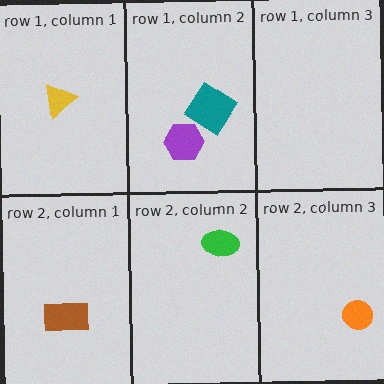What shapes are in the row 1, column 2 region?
The purple hexagon, the teal diamond.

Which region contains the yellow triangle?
The row 1, column 1 region.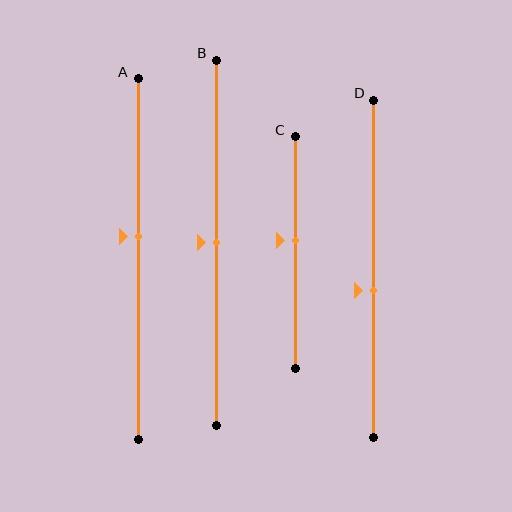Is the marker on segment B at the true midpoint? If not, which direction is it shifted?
Yes, the marker on segment B is at the true midpoint.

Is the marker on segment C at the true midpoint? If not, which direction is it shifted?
No, the marker on segment C is shifted upward by about 5% of the segment length.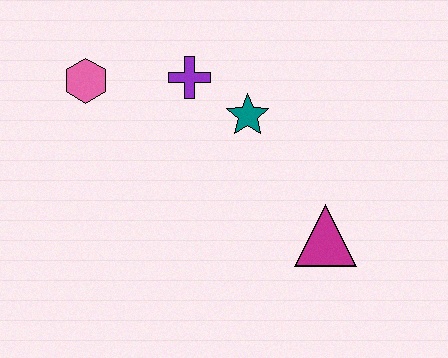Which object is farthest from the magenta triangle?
The pink hexagon is farthest from the magenta triangle.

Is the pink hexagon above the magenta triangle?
Yes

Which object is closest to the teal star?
The purple cross is closest to the teal star.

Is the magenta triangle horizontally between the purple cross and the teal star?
No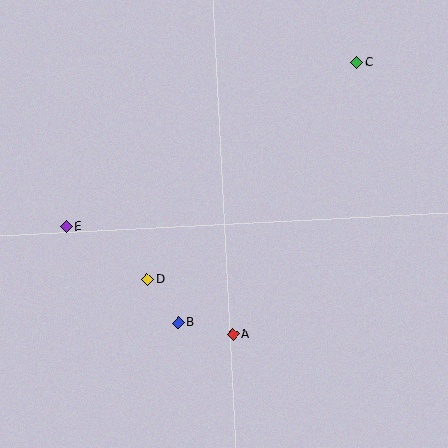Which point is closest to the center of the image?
Point D at (148, 280) is closest to the center.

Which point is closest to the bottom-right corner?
Point A is closest to the bottom-right corner.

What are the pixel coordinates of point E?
Point E is at (66, 227).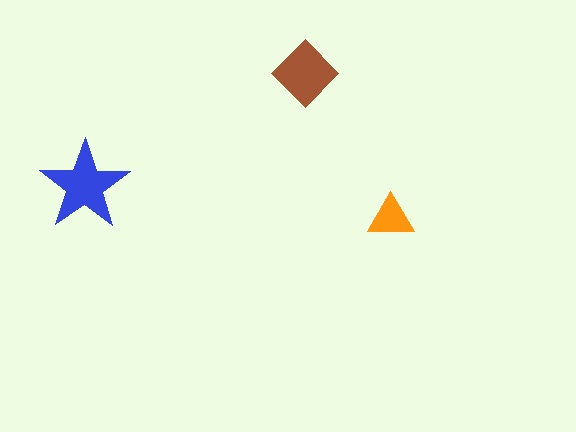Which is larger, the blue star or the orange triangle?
The blue star.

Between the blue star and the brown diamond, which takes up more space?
The blue star.